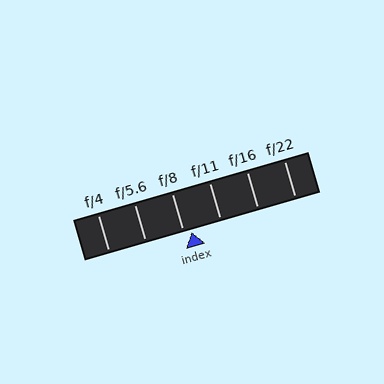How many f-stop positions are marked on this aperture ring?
There are 6 f-stop positions marked.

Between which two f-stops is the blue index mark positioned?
The index mark is between f/8 and f/11.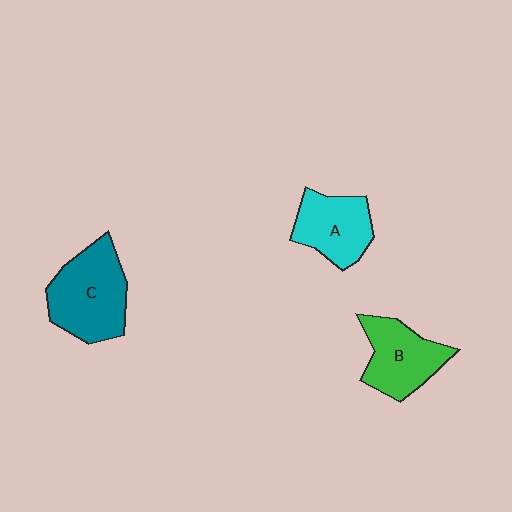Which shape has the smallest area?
Shape A (cyan).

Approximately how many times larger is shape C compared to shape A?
Approximately 1.4 times.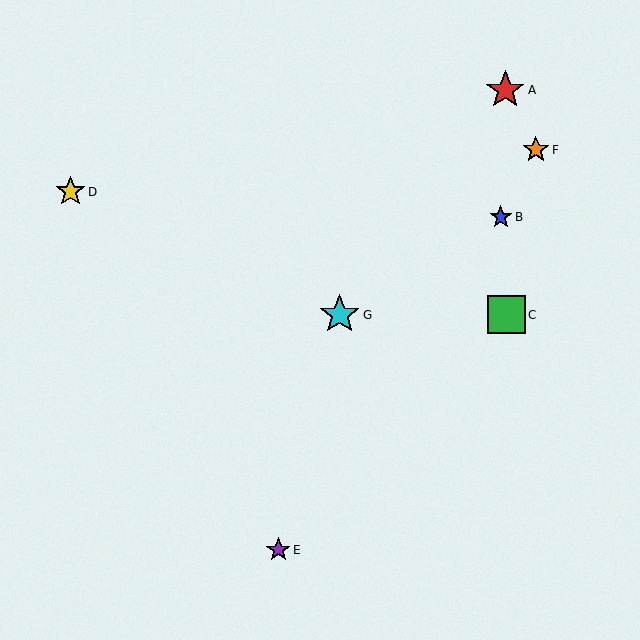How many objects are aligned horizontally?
2 objects (C, G) are aligned horizontally.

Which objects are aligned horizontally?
Objects C, G are aligned horizontally.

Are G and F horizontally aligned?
No, G is at y≈315 and F is at y≈150.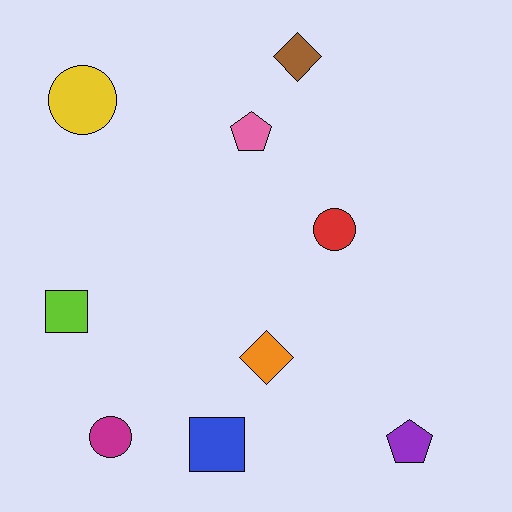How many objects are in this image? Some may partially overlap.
There are 9 objects.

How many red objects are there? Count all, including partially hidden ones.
There is 1 red object.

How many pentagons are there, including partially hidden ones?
There are 2 pentagons.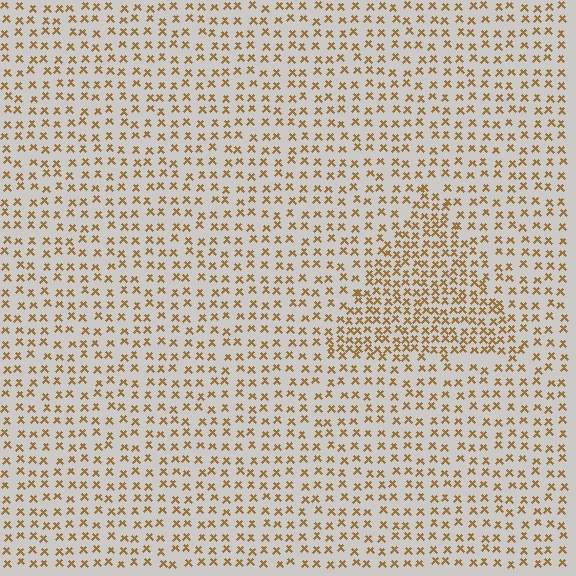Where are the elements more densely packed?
The elements are more densely packed inside the triangle boundary.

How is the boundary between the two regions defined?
The boundary is defined by a change in element density (approximately 1.8x ratio). All elements are the same color, size, and shape.